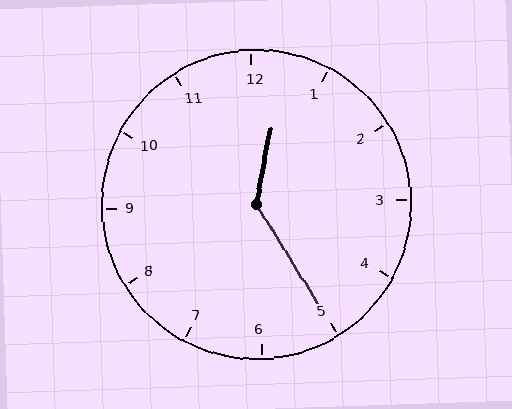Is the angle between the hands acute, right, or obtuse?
It is obtuse.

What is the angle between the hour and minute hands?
Approximately 138 degrees.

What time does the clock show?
12:25.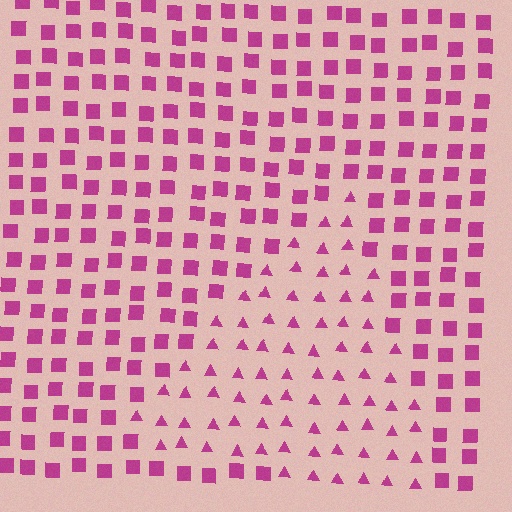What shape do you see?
I see a triangle.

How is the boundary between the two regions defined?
The boundary is defined by a change in element shape: triangles inside vs. squares outside. All elements share the same color and spacing.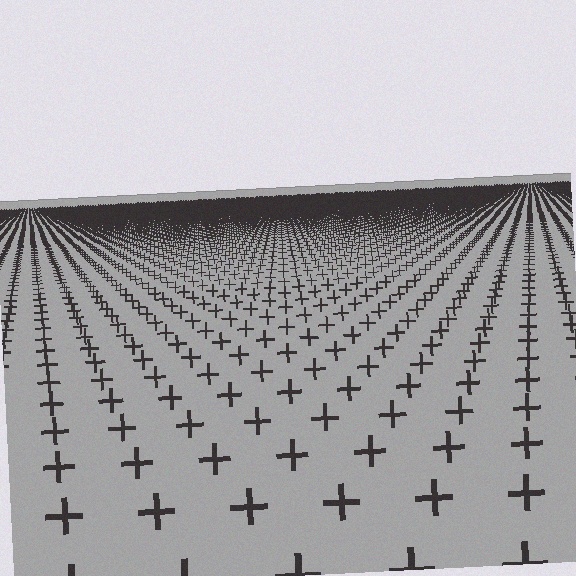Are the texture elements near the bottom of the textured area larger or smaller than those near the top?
Larger. Near the bottom, elements are closer to the viewer and appear at a bigger on-screen size.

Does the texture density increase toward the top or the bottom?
Density increases toward the top.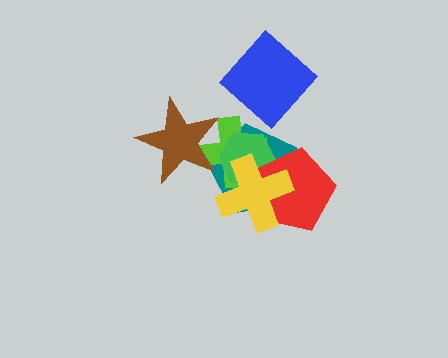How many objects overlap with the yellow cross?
4 objects overlap with the yellow cross.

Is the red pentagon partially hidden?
Yes, it is partially covered by another shape.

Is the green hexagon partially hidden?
Yes, it is partially covered by another shape.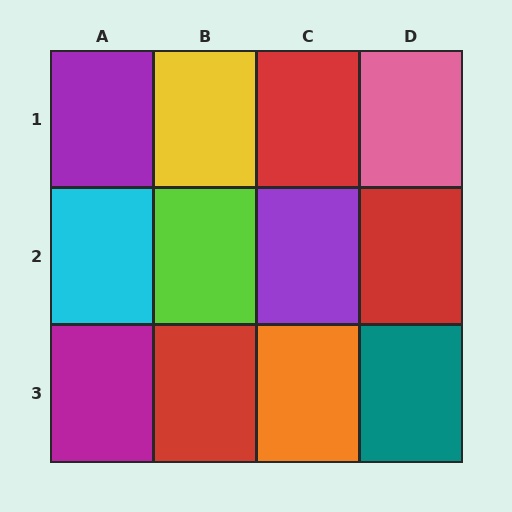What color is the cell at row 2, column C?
Purple.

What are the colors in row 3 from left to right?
Magenta, red, orange, teal.